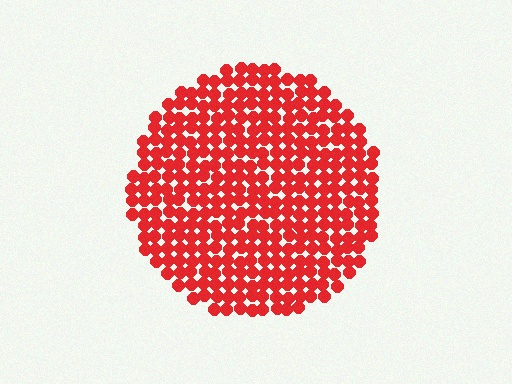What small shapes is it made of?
It is made of small circles.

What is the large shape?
The large shape is a circle.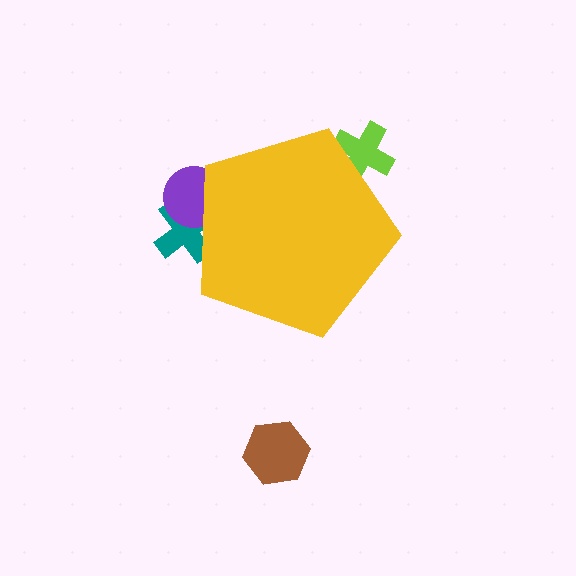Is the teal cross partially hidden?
Yes, the teal cross is partially hidden behind the yellow pentagon.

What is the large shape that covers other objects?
A yellow pentagon.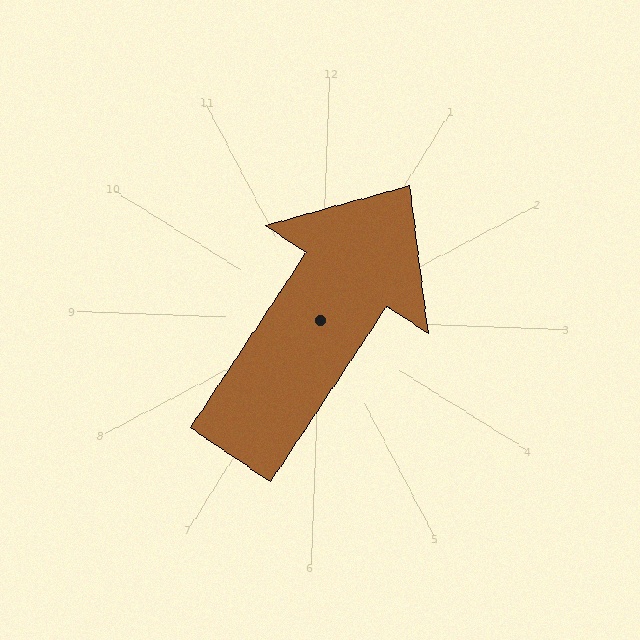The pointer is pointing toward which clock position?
Roughly 1 o'clock.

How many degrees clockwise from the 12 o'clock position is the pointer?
Approximately 31 degrees.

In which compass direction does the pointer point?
Northeast.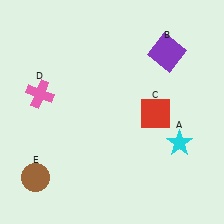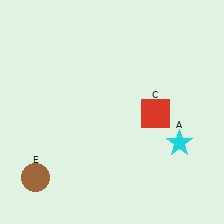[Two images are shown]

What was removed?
The pink cross (D), the purple square (B) were removed in Image 2.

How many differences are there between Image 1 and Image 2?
There are 2 differences between the two images.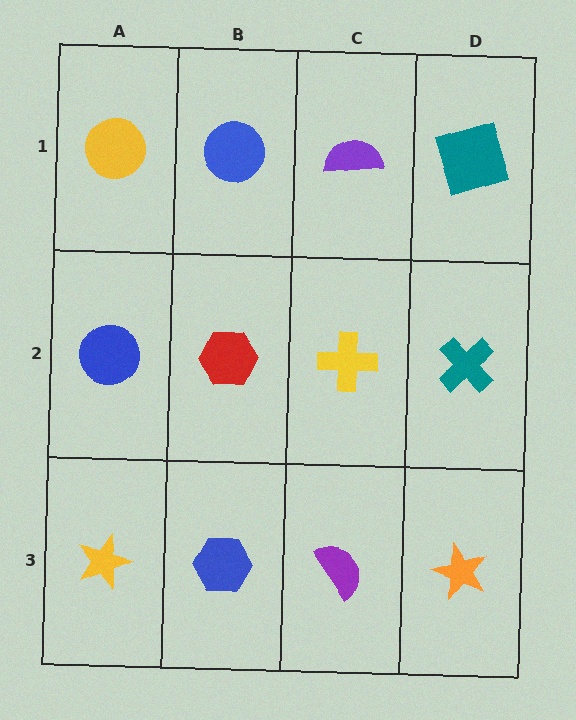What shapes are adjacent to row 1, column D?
A teal cross (row 2, column D), a purple semicircle (row 1, column C).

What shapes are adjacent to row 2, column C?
A purple semicircle (row 1, column C), a purple semicircle (row 3, column C), a red hexagon (row 2, column B), a teal cross (row 2, column D).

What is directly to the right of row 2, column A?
A red hexagon.